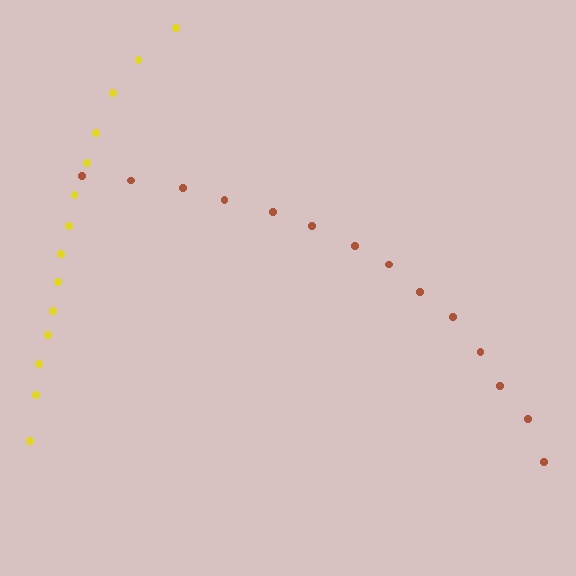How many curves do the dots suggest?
There are 2 distinct paths.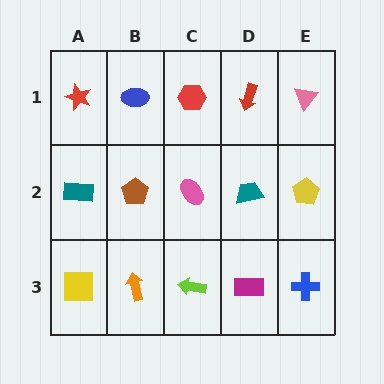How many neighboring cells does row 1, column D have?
3.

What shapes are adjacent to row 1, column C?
A pink ellipse (row 2, column C), a blue ellipse (row 1, column B), a red arrow (row 1, column D).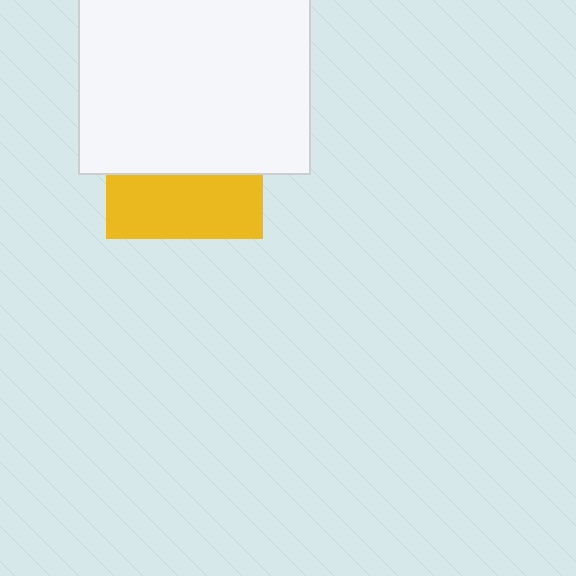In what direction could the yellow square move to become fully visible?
The yellow square could move down. That would shift it out from behind the white square entirely.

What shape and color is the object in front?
The object in front is a white square.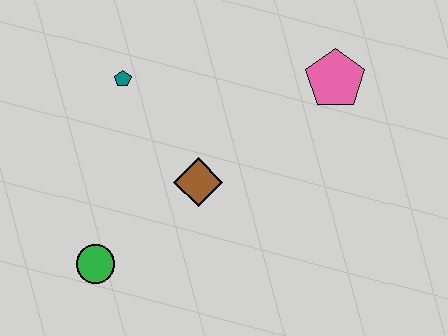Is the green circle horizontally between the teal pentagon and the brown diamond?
No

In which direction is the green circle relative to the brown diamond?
The green circle is to the left of the brown diamond.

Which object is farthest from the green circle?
The pink pentagon is farthest from the green circle.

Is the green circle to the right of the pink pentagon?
No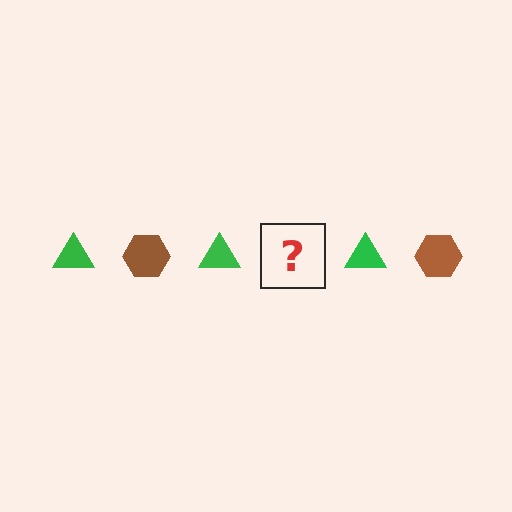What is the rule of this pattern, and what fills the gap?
The rule is that the pattern alternates between green triangle and brown hexagon. The gap should be filled with a brown hexagon.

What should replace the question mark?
The question mark should be replaced with a brown hexagon.